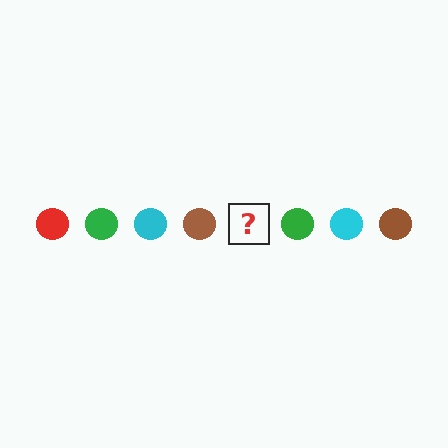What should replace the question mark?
The question mark should be replaced with a red circle.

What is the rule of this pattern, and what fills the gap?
The rule is that the pattern cycles through red, green, cyan, brown circles. The gap should be filled with a red circle.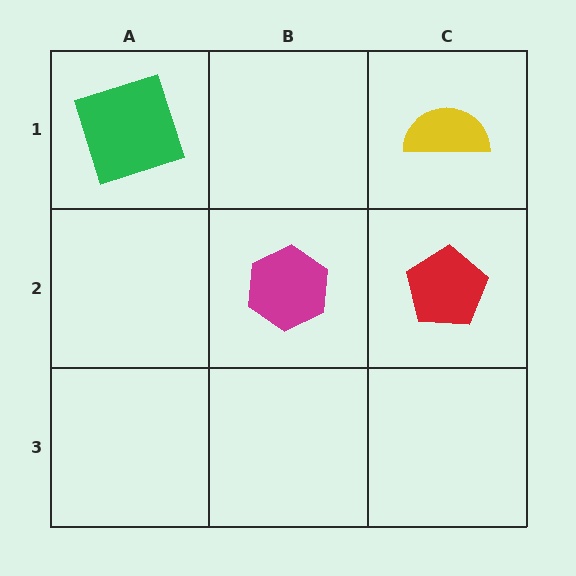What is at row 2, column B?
A magenta hexagon.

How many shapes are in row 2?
2 shapes.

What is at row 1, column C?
A yellow semicircle.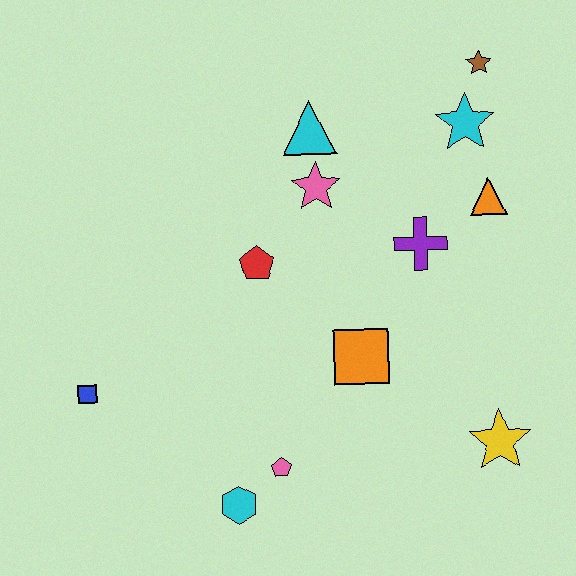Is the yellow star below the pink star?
Yes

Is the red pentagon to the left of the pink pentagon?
Yes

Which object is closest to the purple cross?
The orange triangle is closest to the purple cross.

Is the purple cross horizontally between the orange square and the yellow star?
Yes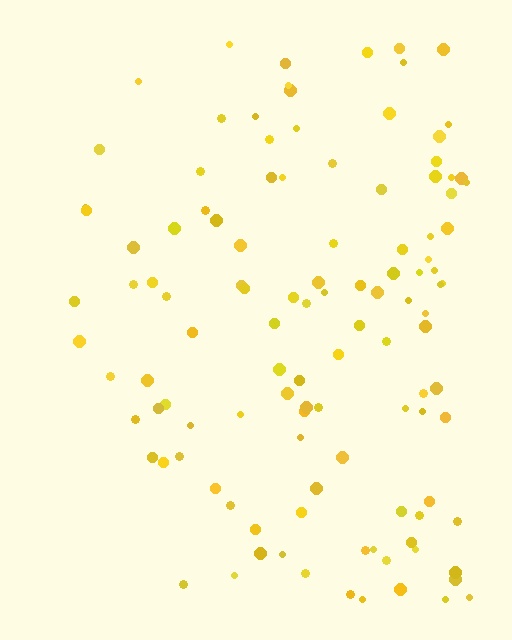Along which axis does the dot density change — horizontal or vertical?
Horizontal.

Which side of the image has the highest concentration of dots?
The right.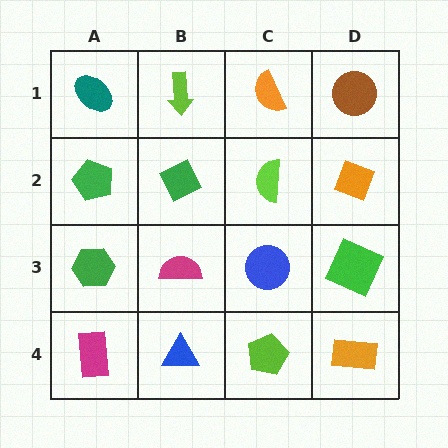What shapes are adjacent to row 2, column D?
A brown circle (row 1, column D), a green square (row 3, column D), a lime semicircle (row 2, column C).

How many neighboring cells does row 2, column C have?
4.